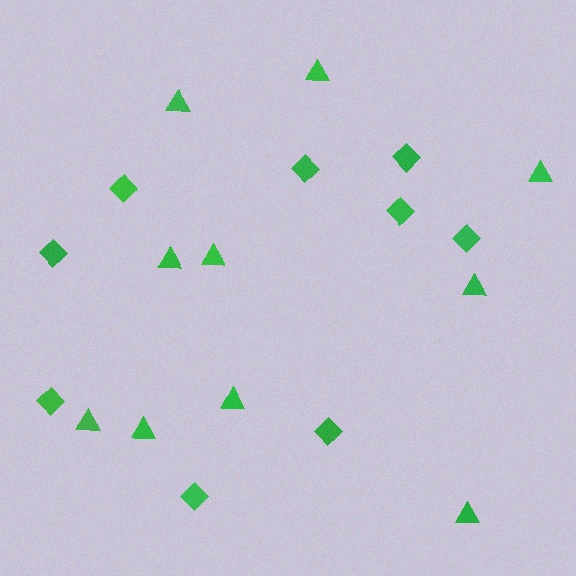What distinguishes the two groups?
There are 2 groups: one group of diamonds (9) and one group of triangles (10).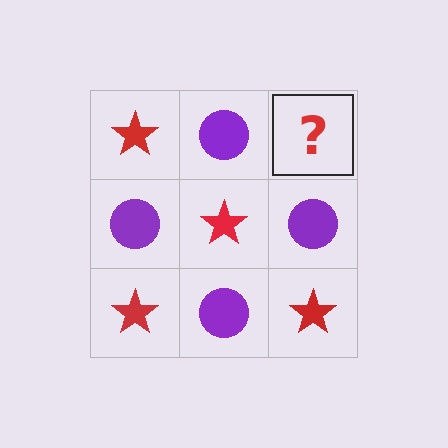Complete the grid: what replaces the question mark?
The question mark should be replaced with a red star.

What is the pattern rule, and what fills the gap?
The rule is that it alternates red star and purple circle in a checkerboard pattern. The gap should be filled with a red star.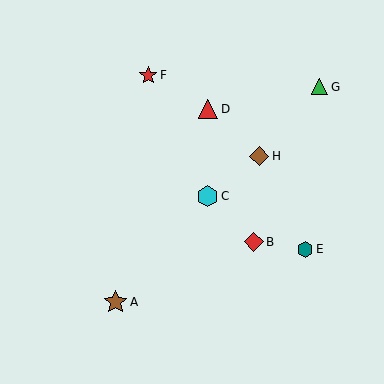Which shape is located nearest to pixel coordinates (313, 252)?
The teal hexagon (labeled E) at (305, 249) is nearest to that location.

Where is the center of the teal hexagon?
The center of the teal hexagon is at (305, 249).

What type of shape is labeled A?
Shape A is a brown star.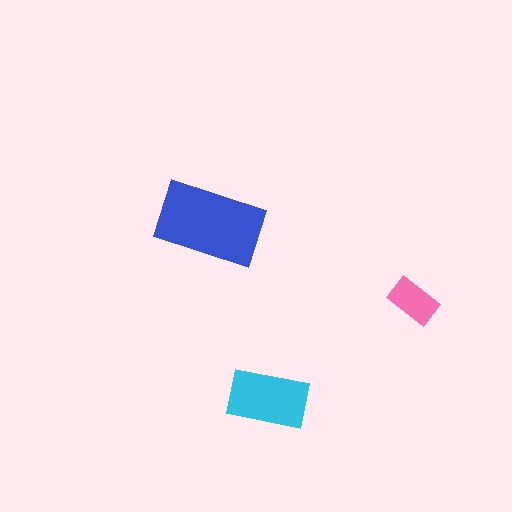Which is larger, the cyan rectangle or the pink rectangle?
The cyan one.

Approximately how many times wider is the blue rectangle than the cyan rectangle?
About 1.5 times wider.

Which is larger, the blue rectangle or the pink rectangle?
The blue one.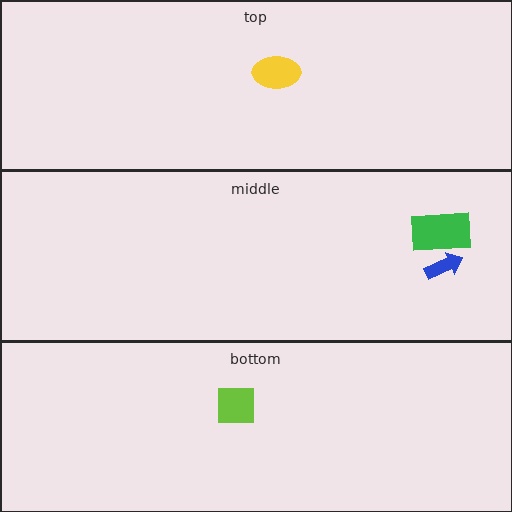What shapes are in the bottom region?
The lime square.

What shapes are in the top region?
The yellow ellipse.